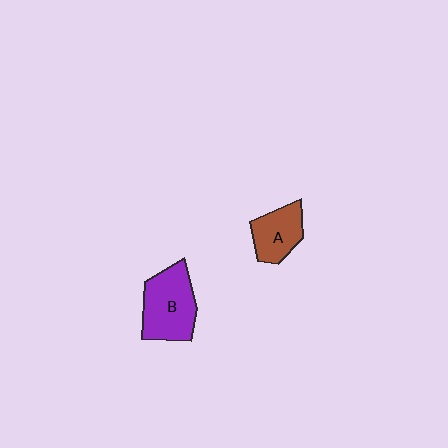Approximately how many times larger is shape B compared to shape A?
Approximately 1.5 times.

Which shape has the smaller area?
Shape A (brown).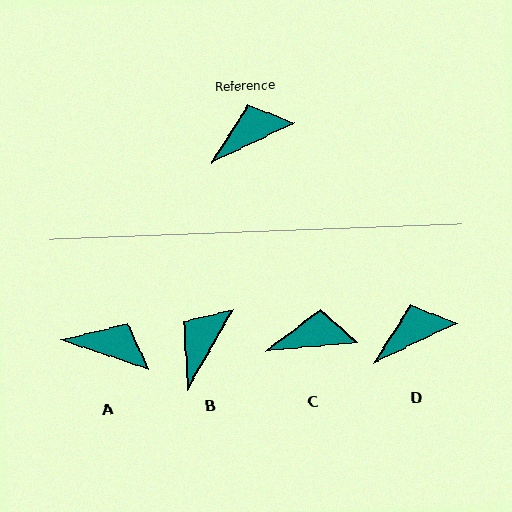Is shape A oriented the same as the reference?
No, it is off by about 44 degrees.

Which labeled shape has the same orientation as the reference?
D.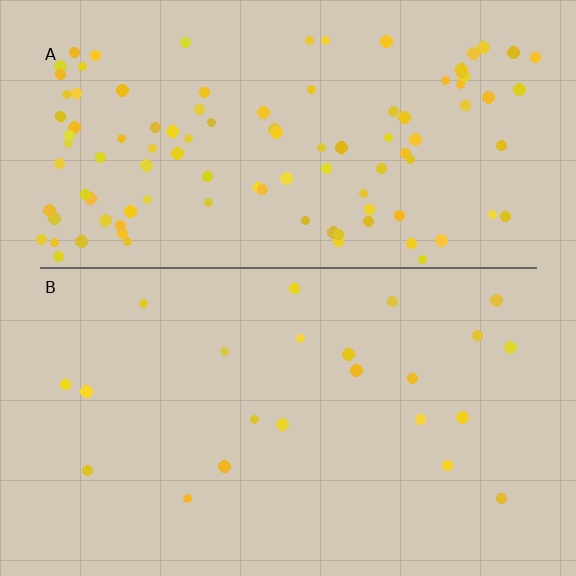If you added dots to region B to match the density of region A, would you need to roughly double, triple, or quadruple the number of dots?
Approximately quadruple.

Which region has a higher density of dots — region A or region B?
A (the top).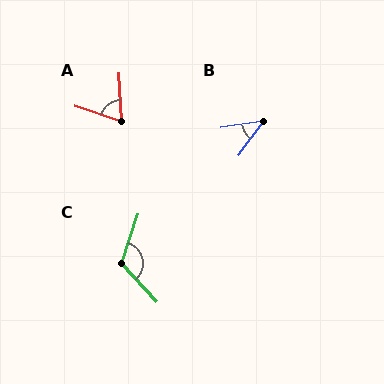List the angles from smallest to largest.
B (45°), A (68°), C (120°).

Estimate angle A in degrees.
Approximately 68 degrees.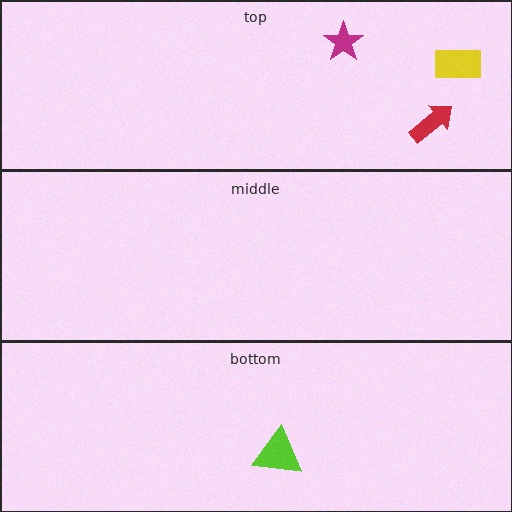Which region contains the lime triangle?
The bottom region.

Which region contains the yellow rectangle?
The top region.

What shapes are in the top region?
The yellow rectangle, the magenta star, the red arrow.